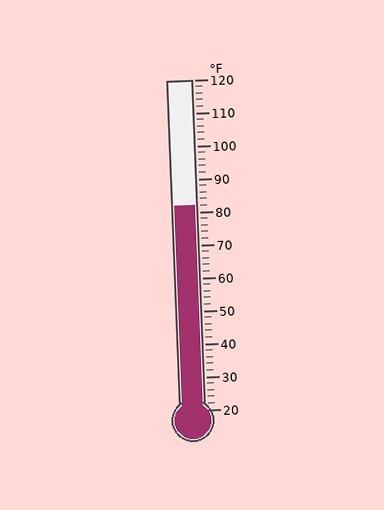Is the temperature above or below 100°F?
The temperature is below 100°F.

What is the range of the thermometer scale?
The thermometer scale ranges from 20°F to 120°F.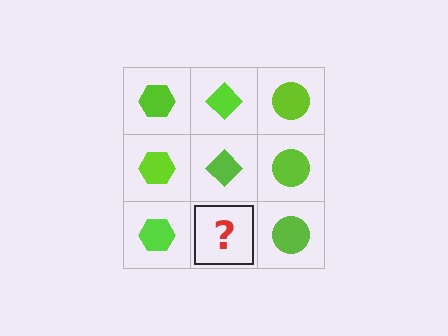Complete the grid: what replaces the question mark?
The question mark should be replaced with a lime diamond.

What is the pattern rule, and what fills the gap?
The rule is that each column has a consistent shape. The gap should be filled with a lime diamond.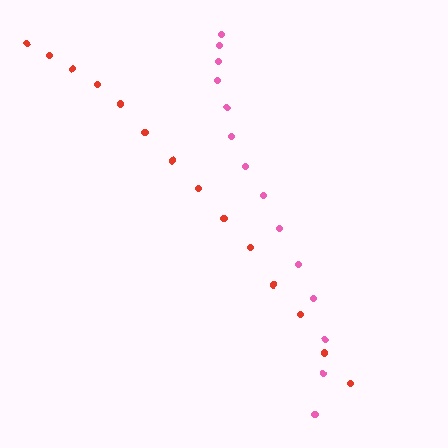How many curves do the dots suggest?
There are 2 distinct paths.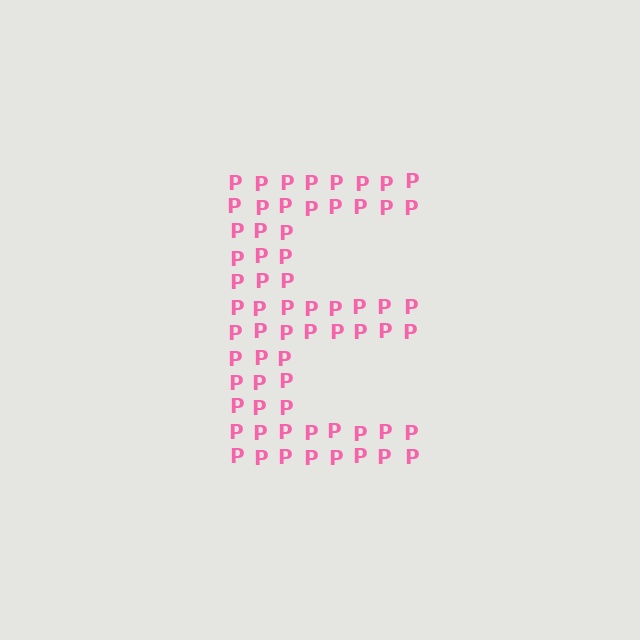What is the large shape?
The large shape is the letter E.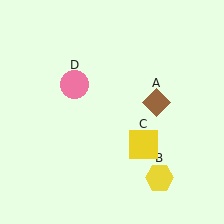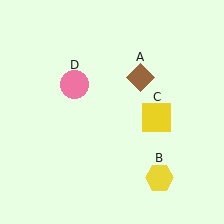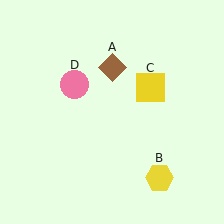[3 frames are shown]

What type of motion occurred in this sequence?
The brown diamond (object A), yellow square (object C) rotated counterclockwise around the center of the scene.